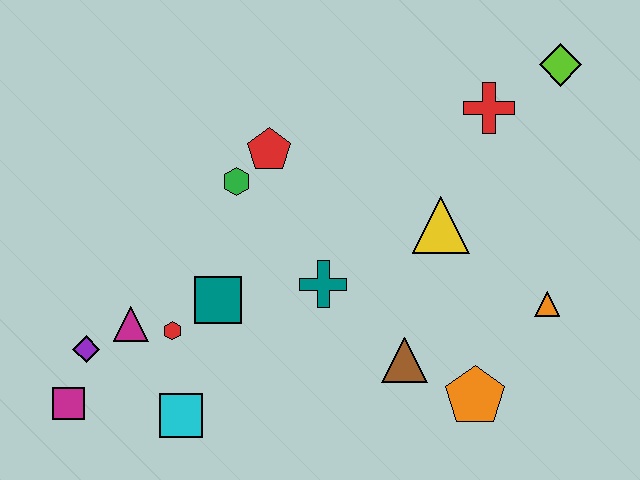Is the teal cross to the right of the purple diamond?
Yes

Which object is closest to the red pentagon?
The green hexagon is closest to the red pentagon.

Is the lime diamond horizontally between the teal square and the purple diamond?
No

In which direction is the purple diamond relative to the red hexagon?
The purple diamond is to the left of the red hexagon.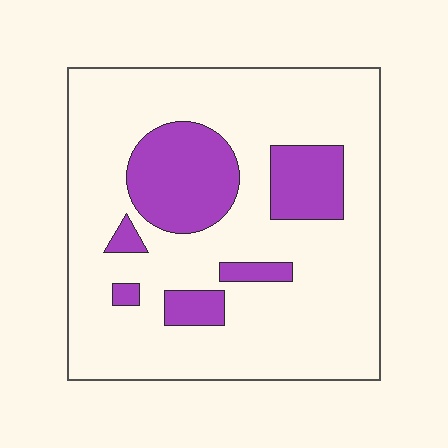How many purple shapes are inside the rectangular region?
6.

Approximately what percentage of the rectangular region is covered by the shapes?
Approximately 20%.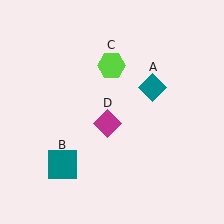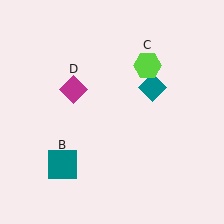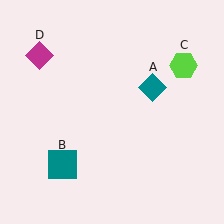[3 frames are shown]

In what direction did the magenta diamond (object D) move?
The magenta diamond (object D) moved up and to the left.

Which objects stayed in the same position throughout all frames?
Teal diamond (object A) and teal square (object B) remained stationary.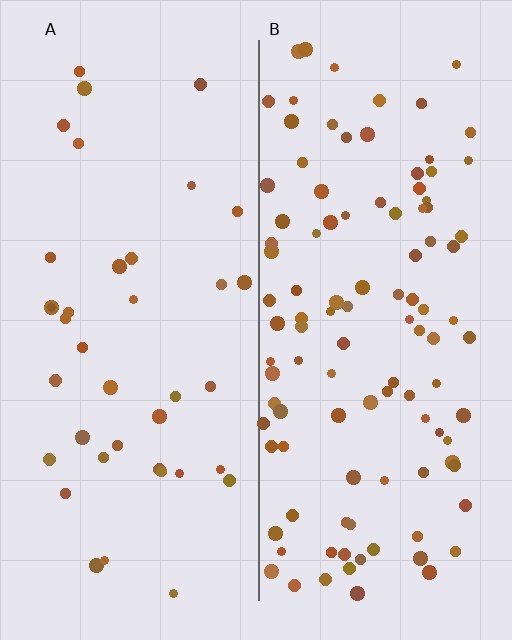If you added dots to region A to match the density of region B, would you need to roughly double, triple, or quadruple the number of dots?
Approximately triple.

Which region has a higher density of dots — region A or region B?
B (the right).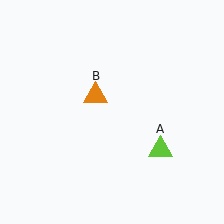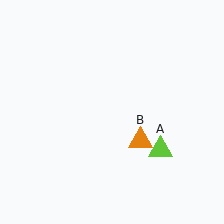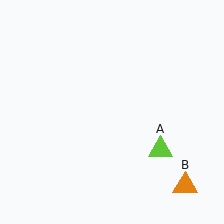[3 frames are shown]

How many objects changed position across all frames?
1 object changed position: orange triangle (object B).